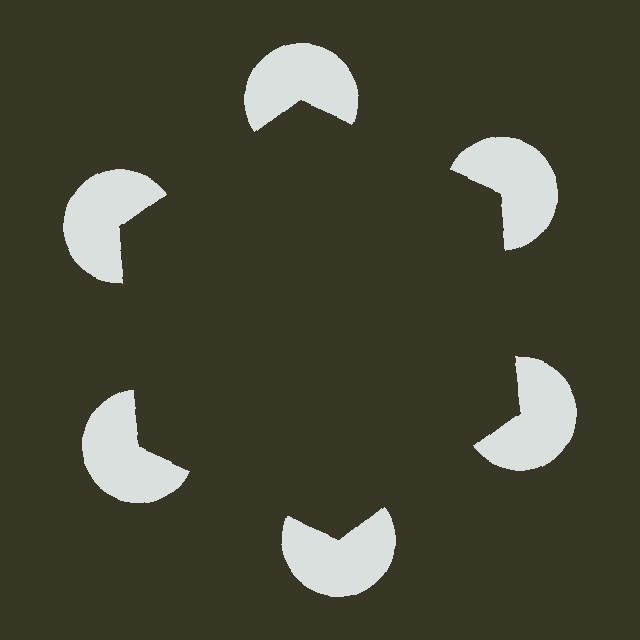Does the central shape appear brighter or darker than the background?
It typically appears slightly darker than the background, even though no actual brightness change is drawn.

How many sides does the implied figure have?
6 sides.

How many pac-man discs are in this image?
There are 6 — one at each vertex of the illusory hexagon.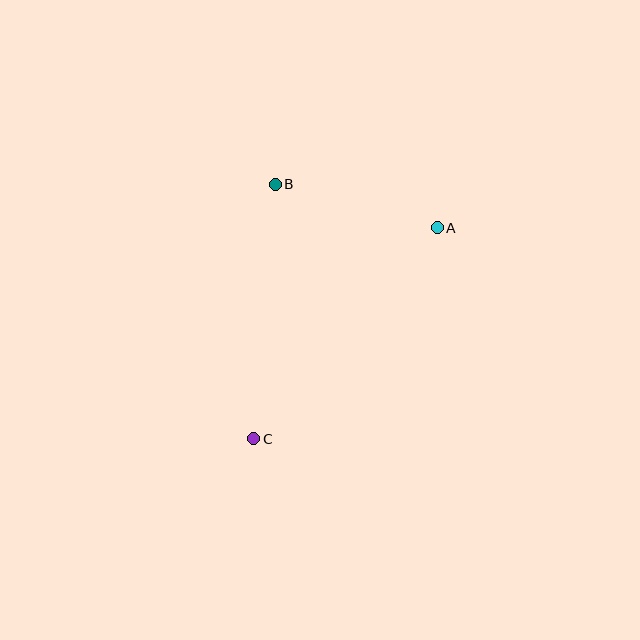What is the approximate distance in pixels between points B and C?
The distance between B and C is approximately 256 pixels.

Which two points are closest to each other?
Points A and B are closest to each other.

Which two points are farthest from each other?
Points A and C are farthest from each other.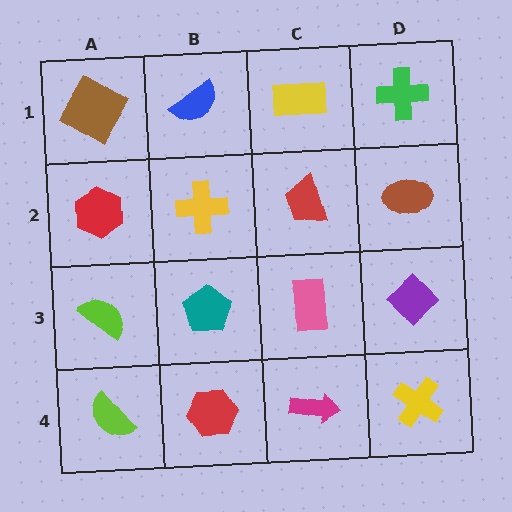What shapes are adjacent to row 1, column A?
A red hexagon (row 2, column A), a blue semicircle (row 1, column B).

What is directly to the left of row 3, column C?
A teal pentagon.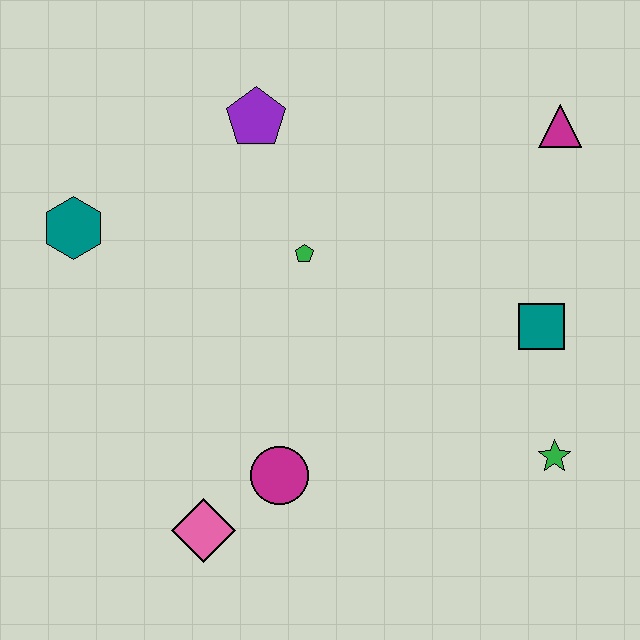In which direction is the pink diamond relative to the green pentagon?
The pink diamond is below the green pentagon.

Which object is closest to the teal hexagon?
The purple pentagon is closest to the teal hexagon.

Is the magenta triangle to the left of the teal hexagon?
No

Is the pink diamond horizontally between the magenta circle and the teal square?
No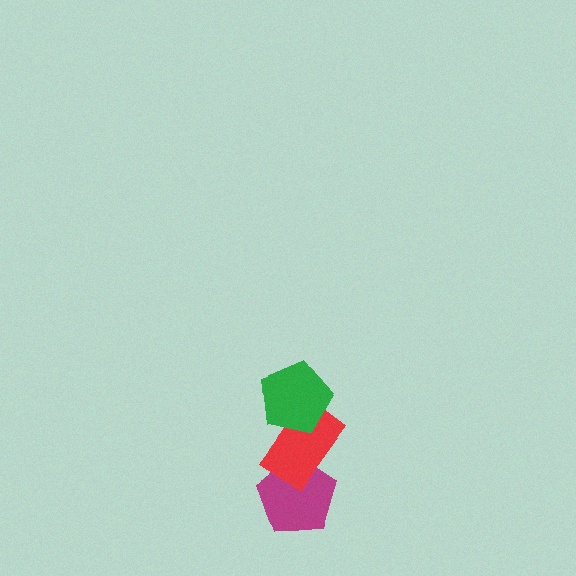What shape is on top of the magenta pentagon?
The red rectangle is on top of the magenta pentagon.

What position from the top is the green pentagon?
The green pentagon is 1st from the top.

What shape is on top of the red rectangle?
The green pentagon is on top of the red rectangle.